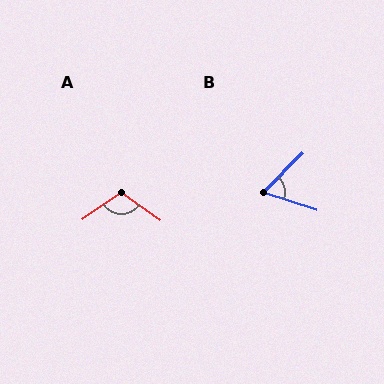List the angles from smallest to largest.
B (62°), A (110°).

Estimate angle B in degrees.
Approximately 62 degrees.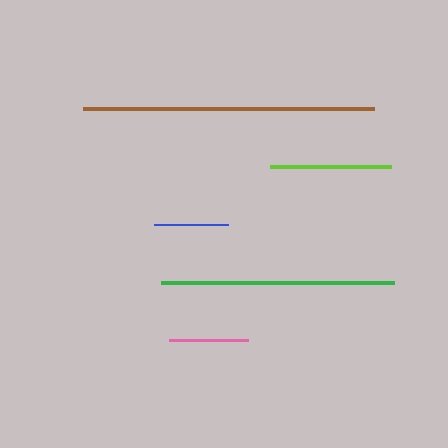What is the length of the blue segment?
The blue segment is approximately 75 pixels long.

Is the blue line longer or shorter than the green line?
The green line is longer than the blue line.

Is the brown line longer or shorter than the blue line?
The brown line is longer than the blue line.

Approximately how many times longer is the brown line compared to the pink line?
The brown line is approximately 3.7 times the length of the pink line.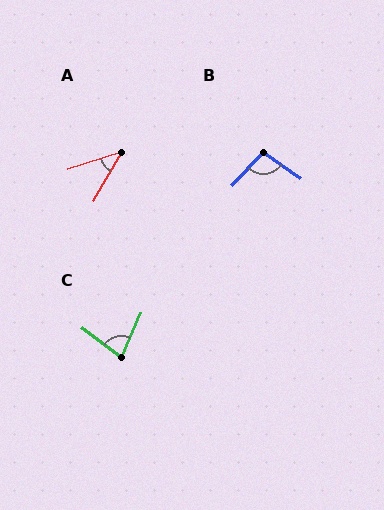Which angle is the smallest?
A, at approximately 42 degrees.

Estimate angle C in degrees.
Approximately 76 degrees.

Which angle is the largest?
B, at approximately 98 degrees.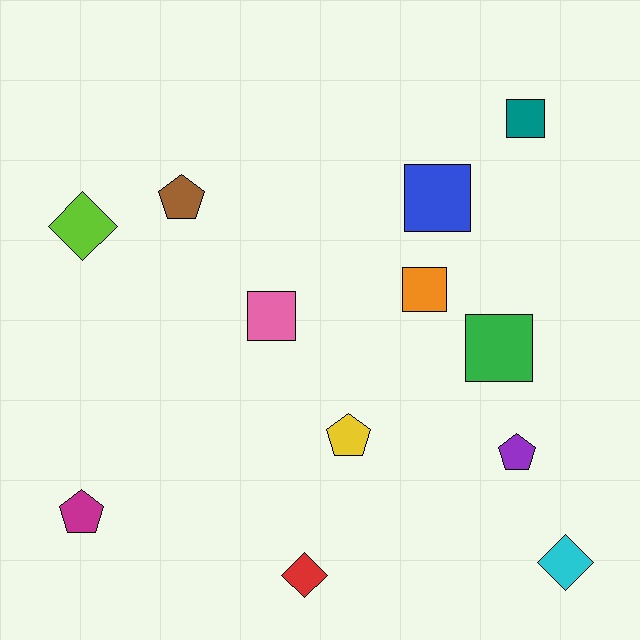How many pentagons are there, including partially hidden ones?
There are 4 pentagons.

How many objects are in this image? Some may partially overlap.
There are 12 objects.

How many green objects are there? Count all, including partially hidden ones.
There is 1 green object.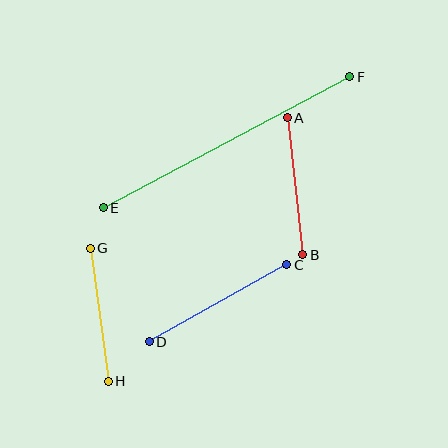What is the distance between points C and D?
The distance is approximately 157 pixels.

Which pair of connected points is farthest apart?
Points E and F are farthest apart.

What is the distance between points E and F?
The distance is approximately 279 pixels.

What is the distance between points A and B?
The distance is approximately 138 pixels.